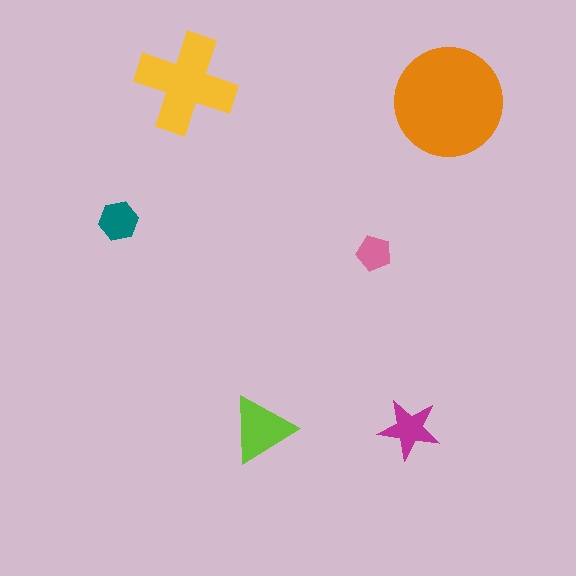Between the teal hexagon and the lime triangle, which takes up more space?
The lime triangle.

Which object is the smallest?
The pink pentagon.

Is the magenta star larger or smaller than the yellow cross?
Smaller.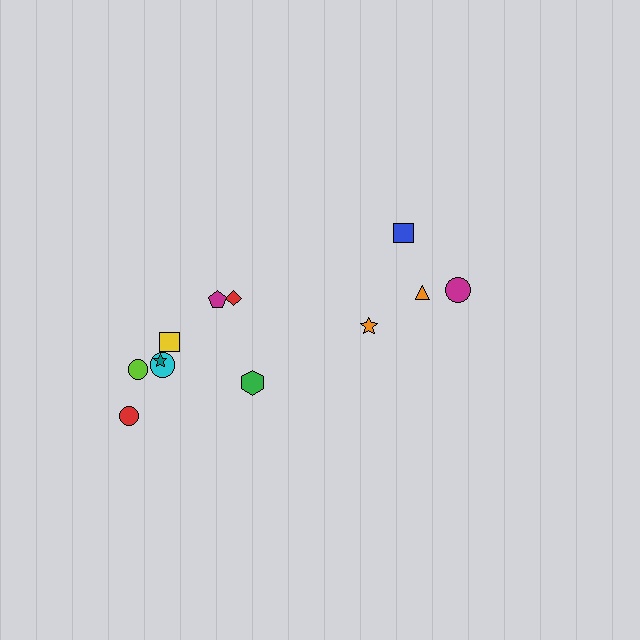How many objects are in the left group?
There are 8 objects.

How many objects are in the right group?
There are 4 objects.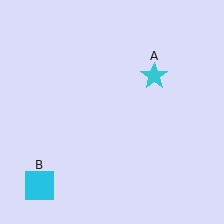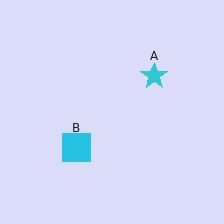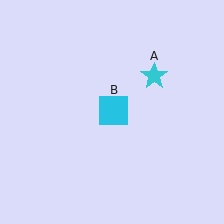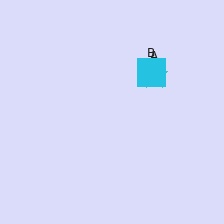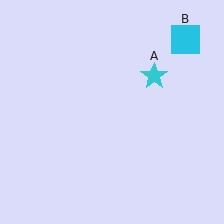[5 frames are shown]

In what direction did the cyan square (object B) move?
The cyan square (object B) moved up and to the right.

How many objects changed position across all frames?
1 object changed position: cyan square (object B).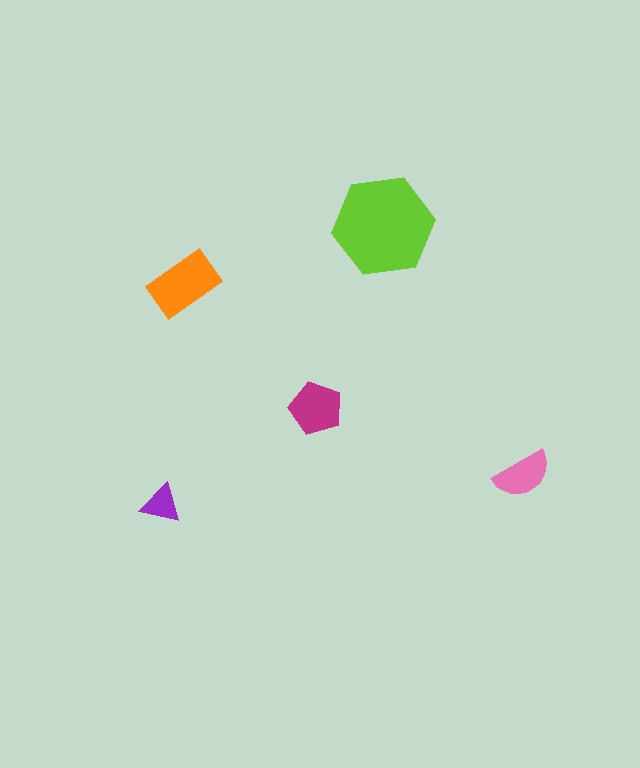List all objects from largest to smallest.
The lime hexagon, the orange rectangle, the magenta pentagon, the pink semicircle, the purple triangle.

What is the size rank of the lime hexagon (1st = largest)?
1st.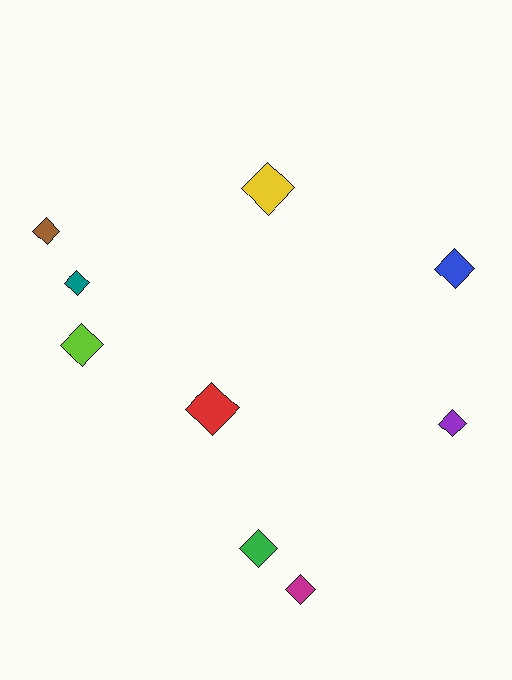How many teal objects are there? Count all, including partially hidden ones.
There is 1 teal object.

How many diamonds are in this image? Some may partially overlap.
There are 9 diamonds.